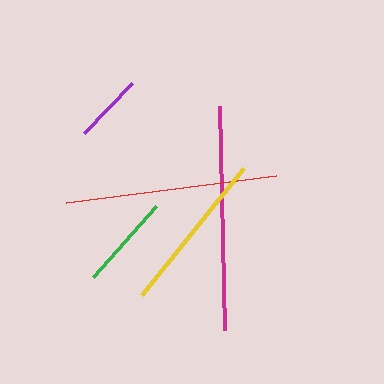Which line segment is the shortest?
The purple line is the shortest at approximately 69 pixels.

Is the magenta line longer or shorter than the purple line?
The magenta line is longer than the purple line.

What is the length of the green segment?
The green segment is approximately 95 pixels long.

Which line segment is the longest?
The magenta line is the longest at approximately 223 pixels.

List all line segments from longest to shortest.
From longest to shortest: magenta, red, yellow, green, purple.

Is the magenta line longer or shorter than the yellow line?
The magenta line is longer than the yellow line.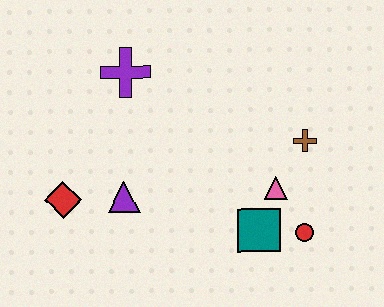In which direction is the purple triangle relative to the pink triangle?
The purple triangle is to the left of the pink triangle.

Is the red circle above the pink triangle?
No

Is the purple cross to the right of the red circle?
No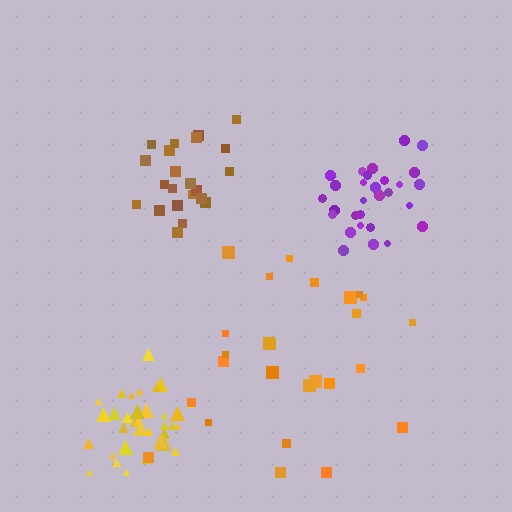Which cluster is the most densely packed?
Purple.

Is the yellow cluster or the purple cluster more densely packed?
Purple.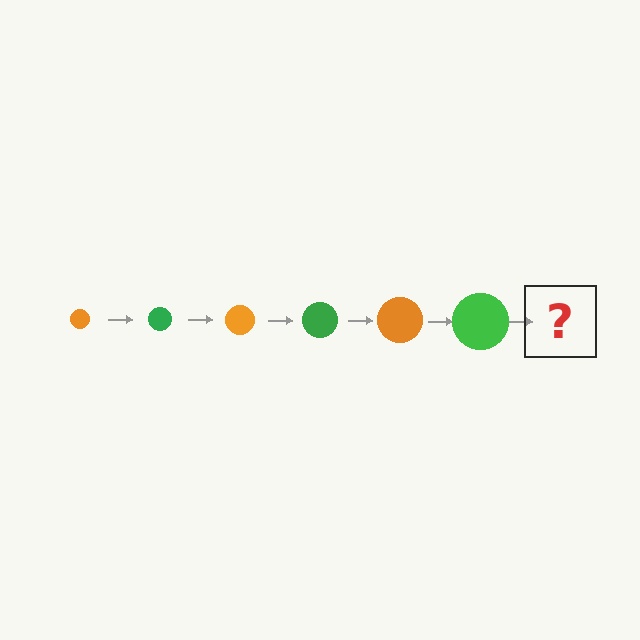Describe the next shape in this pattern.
It should be an orange circle, larger than the previous one.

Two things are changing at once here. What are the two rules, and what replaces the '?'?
The two rules are that the circle grows larger each step and the color cycles through orange and green. The '?' should be an orange circle, larger than the previous one.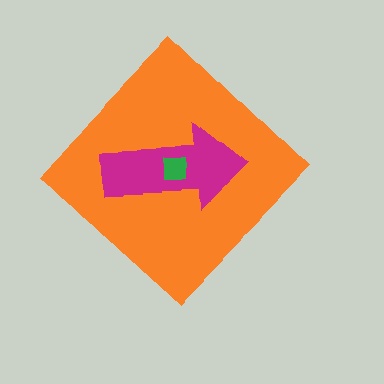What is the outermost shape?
The orange diamond.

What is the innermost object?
The green square.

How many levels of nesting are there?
3.